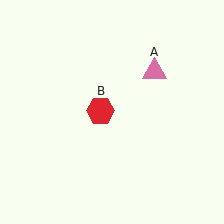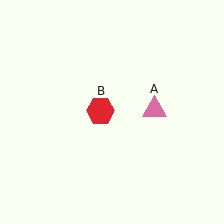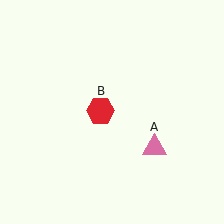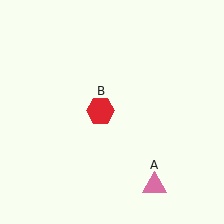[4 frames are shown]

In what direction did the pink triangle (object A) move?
The pink triangle (object A) moved down.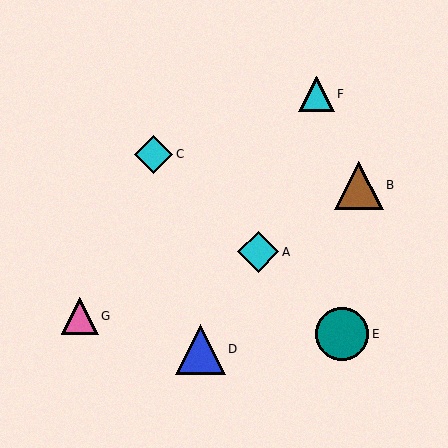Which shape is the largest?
The teal circle (labeled E) is the largest.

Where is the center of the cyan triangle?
The center of the cyan triangle is at (316, 94).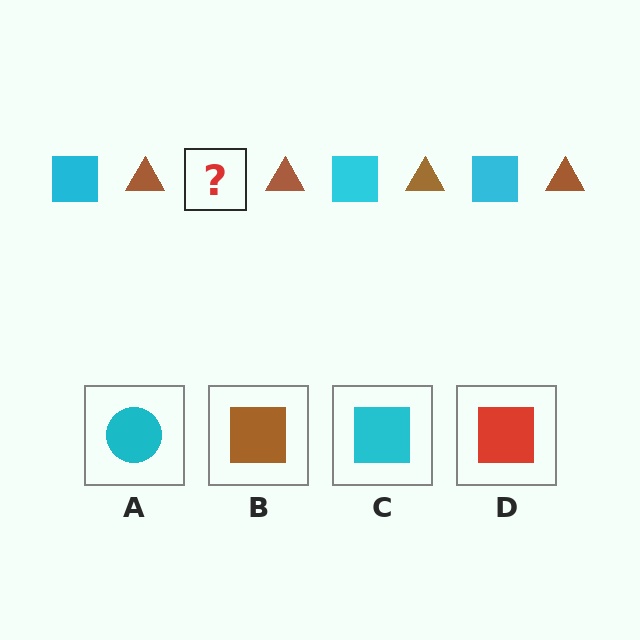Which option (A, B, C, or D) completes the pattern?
C.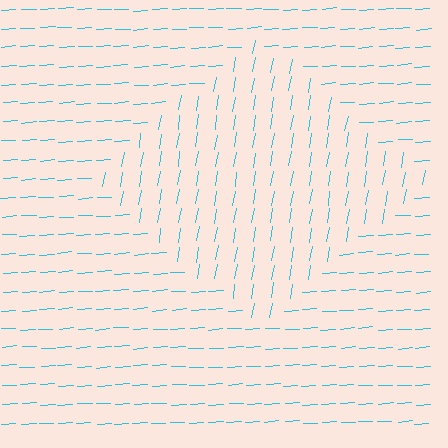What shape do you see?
I see a diamond.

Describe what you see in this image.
The image is filled with small cyan line segments. A diamond region in the image has lines oriented differently from the surrounding lines, creating a visible texture boundary.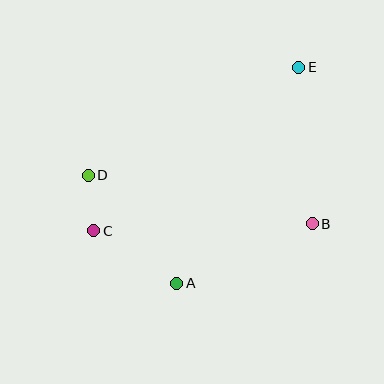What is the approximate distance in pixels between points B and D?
The distance between B and D is approximately 229 pixels.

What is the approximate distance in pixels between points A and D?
The distance between A and D is approximately 140 pixels.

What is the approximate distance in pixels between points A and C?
The distance between A and C is approximately 98 pixels.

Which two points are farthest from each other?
Points C and E are farthest from each other.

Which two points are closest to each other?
Points C and D are closest to each other.